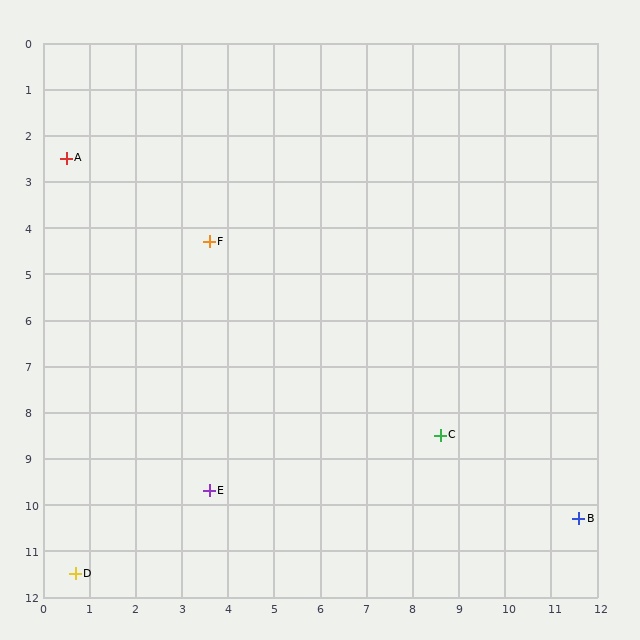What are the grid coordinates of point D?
Point D is at approximately (0.7, 11.5).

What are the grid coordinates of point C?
Point C is at approximately (8.6, 8.5).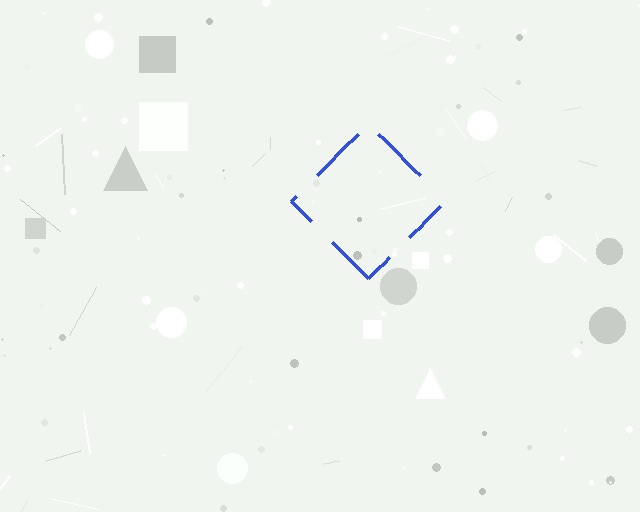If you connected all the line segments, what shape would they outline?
They would outline a diamond.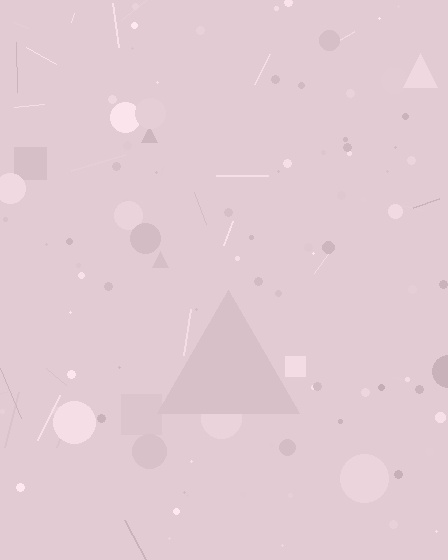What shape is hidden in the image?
A triangle is hidden in the image.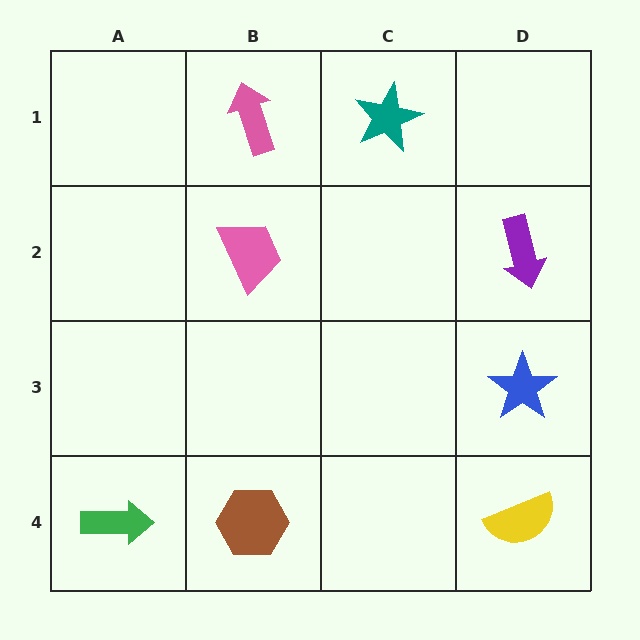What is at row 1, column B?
A pink arrow.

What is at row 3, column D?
A blue star.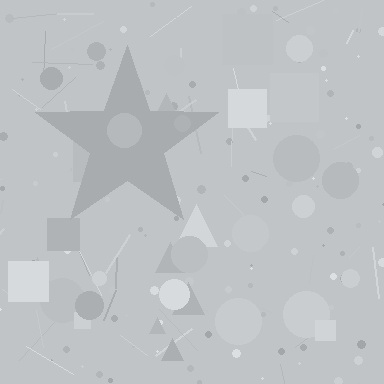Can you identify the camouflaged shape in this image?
The camouflaged shape is a star.